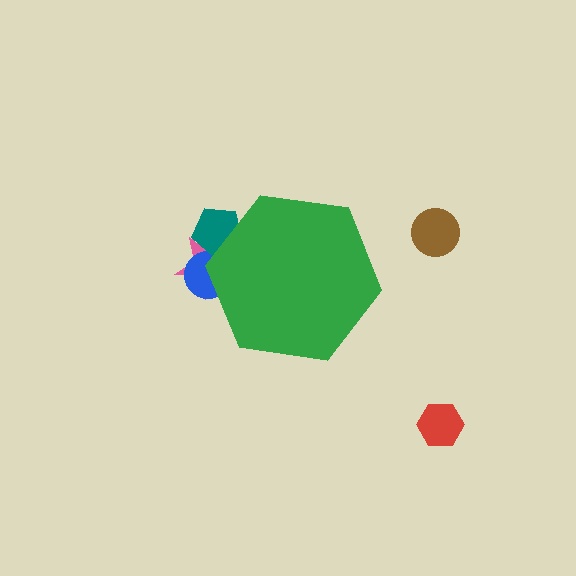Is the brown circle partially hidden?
No, the brown circle is fully visible.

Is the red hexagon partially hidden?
No, the red hexagon is fully visible.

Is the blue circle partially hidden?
Yes, the blue circle is partially hidden behind the green hexagon.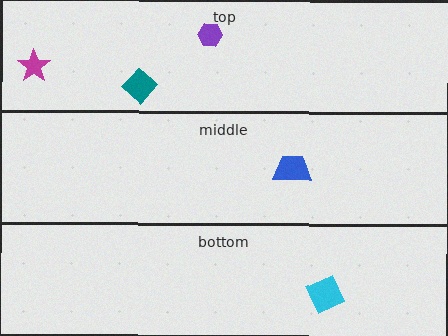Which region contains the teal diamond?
The top region.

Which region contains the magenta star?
The top region.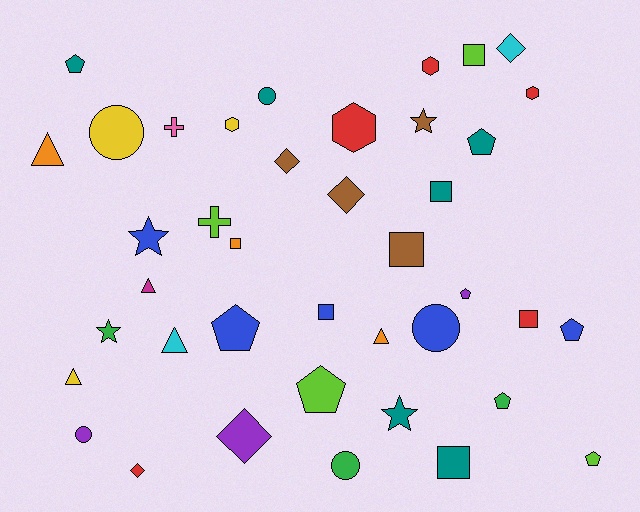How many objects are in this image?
There are 40 objects.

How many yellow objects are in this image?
There are 3 yellow objects.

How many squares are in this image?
There are 7 squares.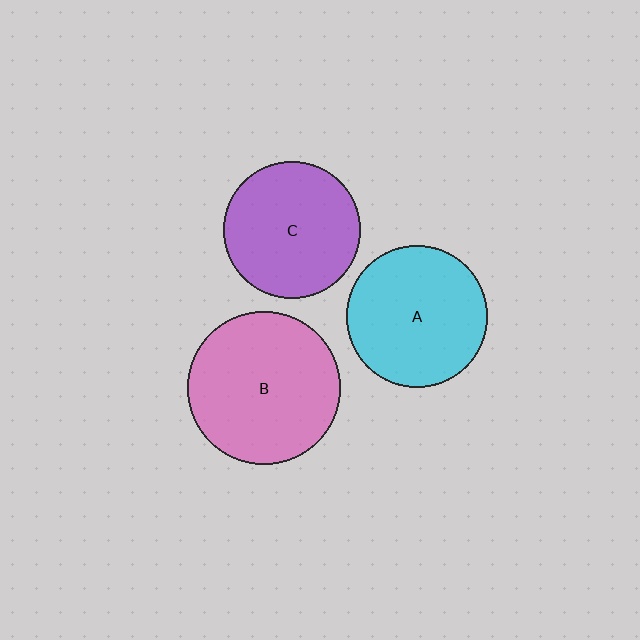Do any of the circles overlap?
No, none of the circles overlap.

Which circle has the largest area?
Circle B (pink).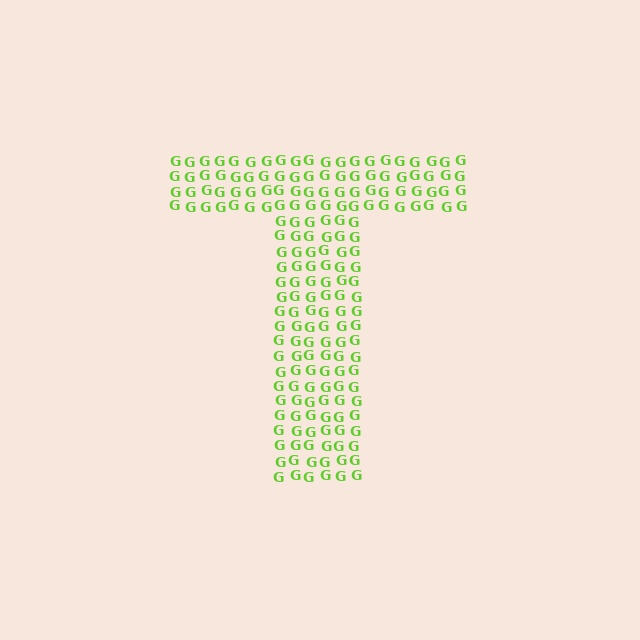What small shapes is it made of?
It is made of small letter G's.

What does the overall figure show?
The overall figure shows the letter T.